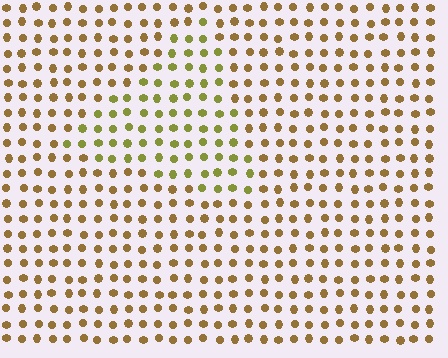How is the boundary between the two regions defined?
The boundary is defined purely by a slight shift in hue (about 32 degrees). Spacing, size, and orientation are identical on both sides.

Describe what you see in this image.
The image is filled with small brown elements in a uniform arrangement. A triangle-shaped region is visible where the elements are tinted to a slightly different hue, forming a subtle color boundary.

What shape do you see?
I see a triangle.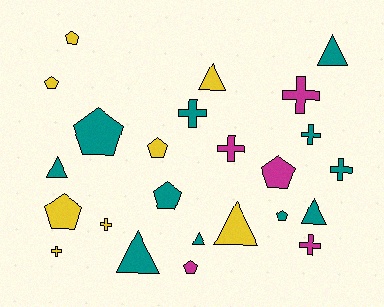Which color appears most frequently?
Teal, with 11 objects.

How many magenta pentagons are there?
There are 2 magenta pentagons.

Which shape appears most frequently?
Pentagon, with 9 objects.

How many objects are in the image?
There are 24 objects.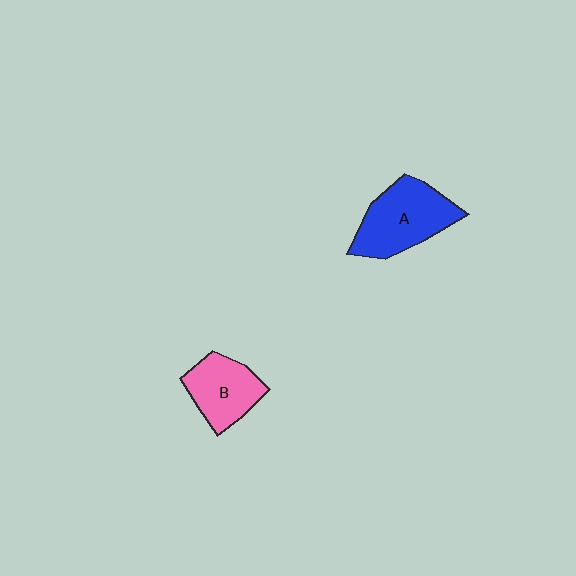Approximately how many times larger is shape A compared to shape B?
Approximately 1.4 times.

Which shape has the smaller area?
Shape B (pink).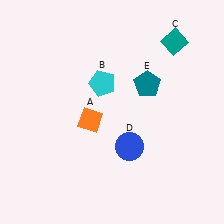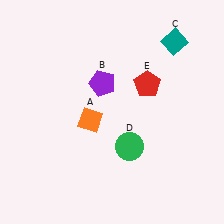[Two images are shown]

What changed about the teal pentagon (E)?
In Image 1, E is teal. In Image 2, it changed to red.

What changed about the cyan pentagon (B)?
In Image 1, B is cyan. In Image 2, it changed to purple.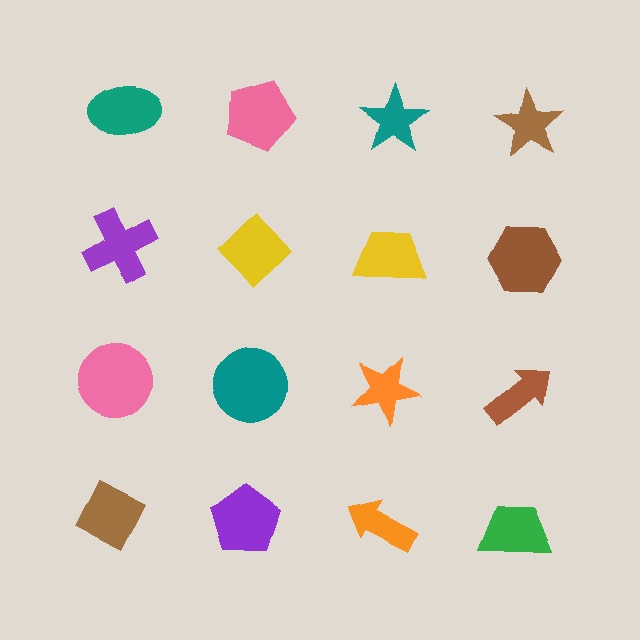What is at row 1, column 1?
A teal ellipse.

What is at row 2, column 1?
A purple cross.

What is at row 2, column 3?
A yellow trapezoid.